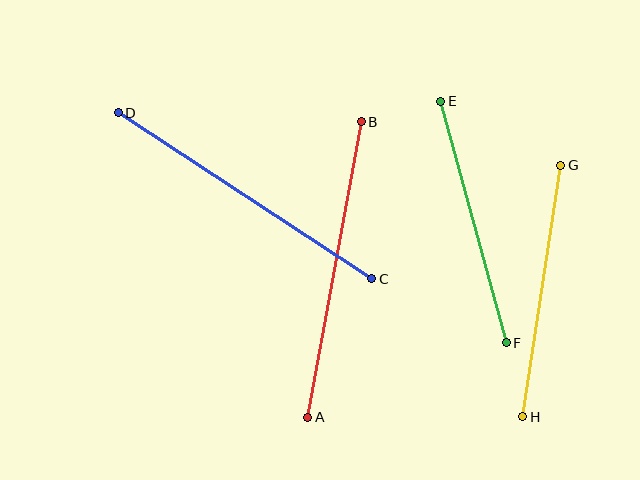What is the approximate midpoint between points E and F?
The midpoint is at approximately (473, 222) pixels.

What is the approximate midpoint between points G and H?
The midpoint is at approximately (542, 291) pixels.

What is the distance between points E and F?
The distance is approximately 250 pixels.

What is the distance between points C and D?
The distance is approximately 303 pixels.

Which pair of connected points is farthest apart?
Points C and D are farthest apart.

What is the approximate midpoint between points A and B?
The midpoint is at approximately (334, 269) pixels.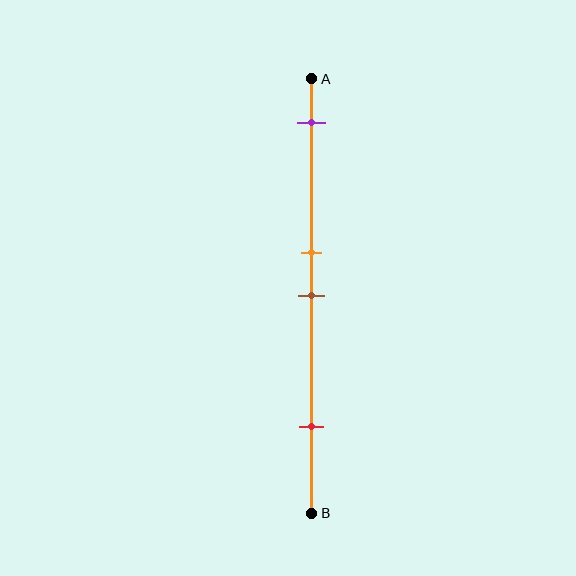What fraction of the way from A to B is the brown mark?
The brown mark is approximately 50% (0.5) of the way from A to B.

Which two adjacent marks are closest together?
The orange and brown marks are the closest adjacent pair.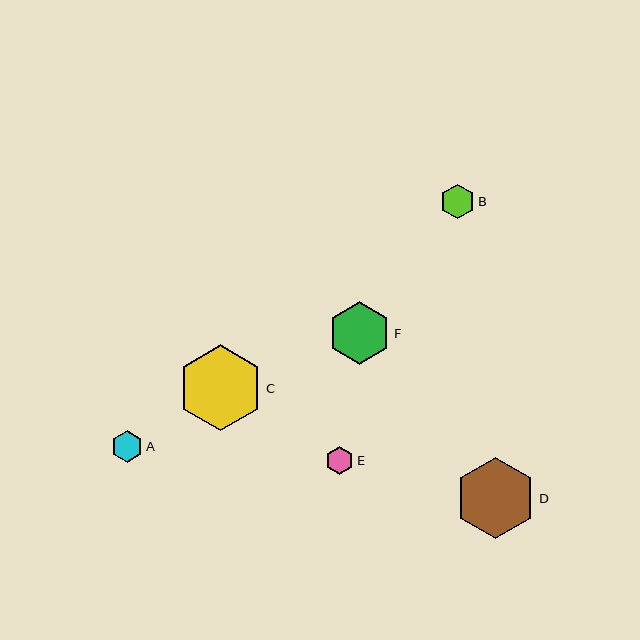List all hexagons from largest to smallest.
From largest to smallest: C, D, F, B, A, E.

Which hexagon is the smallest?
Hexagon E is the smallest with a size of approximately 28 pixels.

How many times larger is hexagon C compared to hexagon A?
Hexagon C is approximately 2.7 times the size of hexagon A.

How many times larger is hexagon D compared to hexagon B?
Hexagon D is approximately 2.3 times the size of hexagon B.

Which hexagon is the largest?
Hexagon C is the largest with a size of approximately 86 pixels.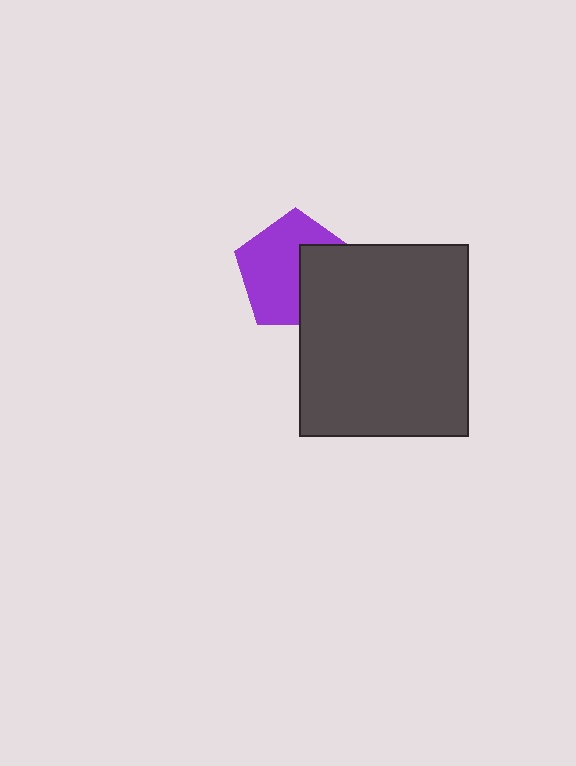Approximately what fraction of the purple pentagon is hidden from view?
Roughly 38% of the purple pentagon is hidden behind the dark gray rectangle.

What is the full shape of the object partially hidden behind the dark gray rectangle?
The partially hidden object is a purple pentagon.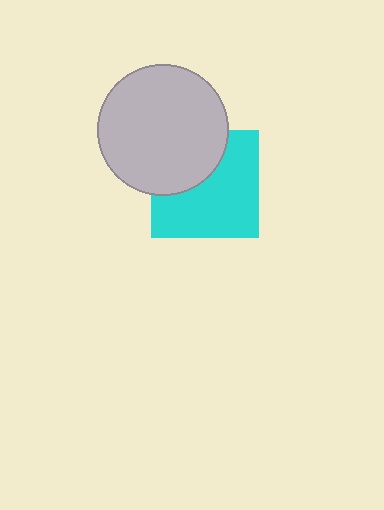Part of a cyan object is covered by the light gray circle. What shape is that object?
It is a square.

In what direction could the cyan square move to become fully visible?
The cyan square could move toward the lower-right. That would shift it out from behind the light gray circle entirely.